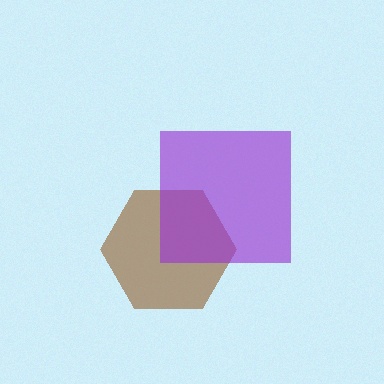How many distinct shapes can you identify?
There are 2 distinct shapes: a brown hexagon, a purple square.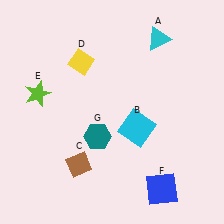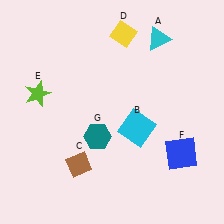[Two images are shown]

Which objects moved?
The objects that moved are: the yellow diamond (D), the blue square (F).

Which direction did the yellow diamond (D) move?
The yellow diamond (D) moved right.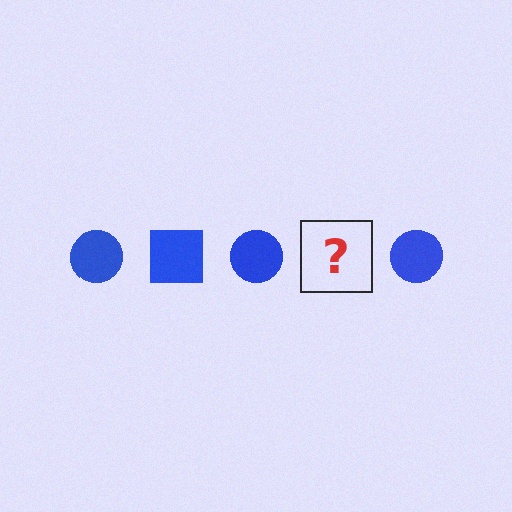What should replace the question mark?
The question mark should be replaced with a blue square.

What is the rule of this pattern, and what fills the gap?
The rule is that the pattern cycles through circle, square shapes in blue. The gap should be filled with a blue square.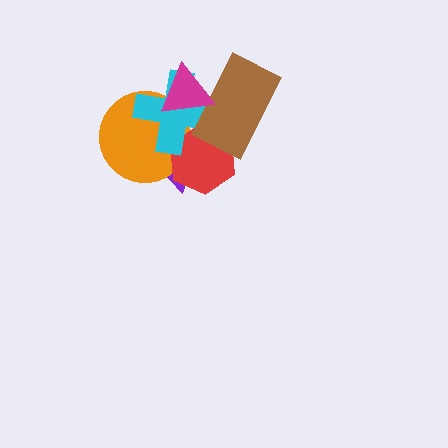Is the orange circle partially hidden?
Yes, it is partially covered by another shape.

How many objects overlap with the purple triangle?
3 objects overlap with the purple triangle.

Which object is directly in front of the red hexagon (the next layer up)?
The cyan cross is directly in front of the red hexagon.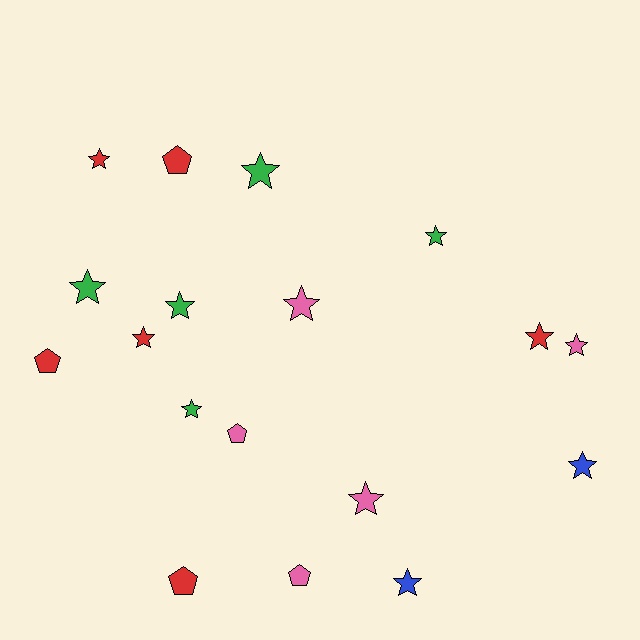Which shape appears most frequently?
Star, with 13 objects.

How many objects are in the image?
There are 18 objects.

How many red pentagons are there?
There are 3 red pentagons.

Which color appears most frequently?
Red, with 6 objects.